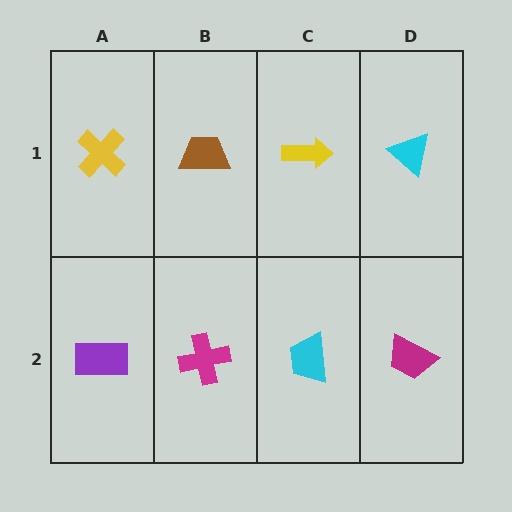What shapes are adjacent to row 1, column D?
A magenta trapezoid (row 2, column D), a yellow arrow (row 1, column C).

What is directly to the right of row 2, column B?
A cyan trapezoid.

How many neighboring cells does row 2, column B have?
3.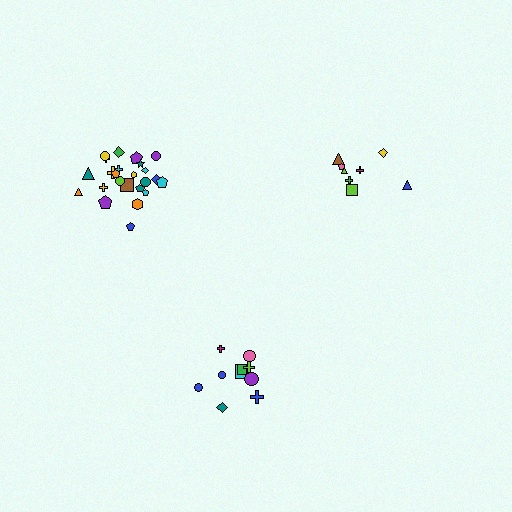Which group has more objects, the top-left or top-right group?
The top-left group.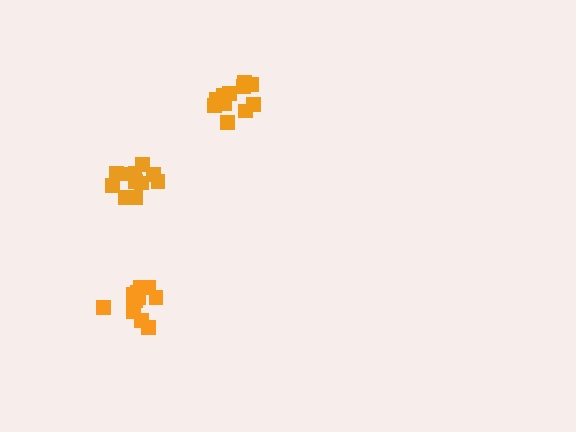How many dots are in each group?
Group 1: 12 dots, Group 2: 11 dots, Group 3: 12 dots (35 total).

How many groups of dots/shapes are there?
There are 3 groups.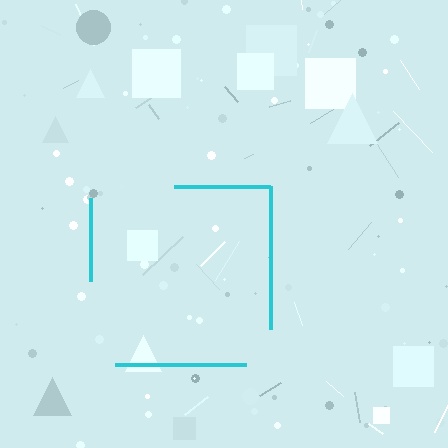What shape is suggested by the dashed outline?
The dashed outline suggests a square.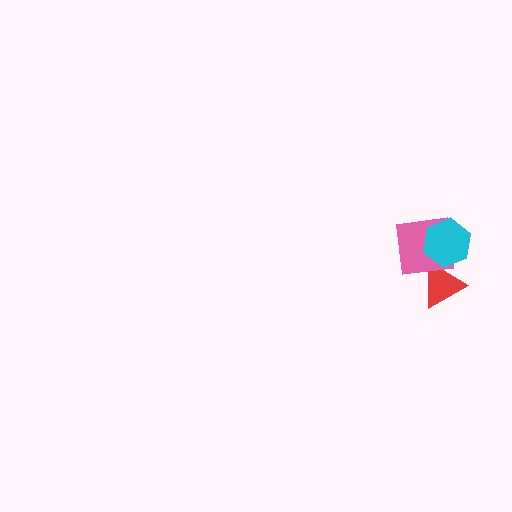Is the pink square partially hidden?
Yes, it is partially covered by another shape.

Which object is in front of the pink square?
The cyan hexagon is in front of the pink square.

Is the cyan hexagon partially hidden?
No, no other shape covers it.